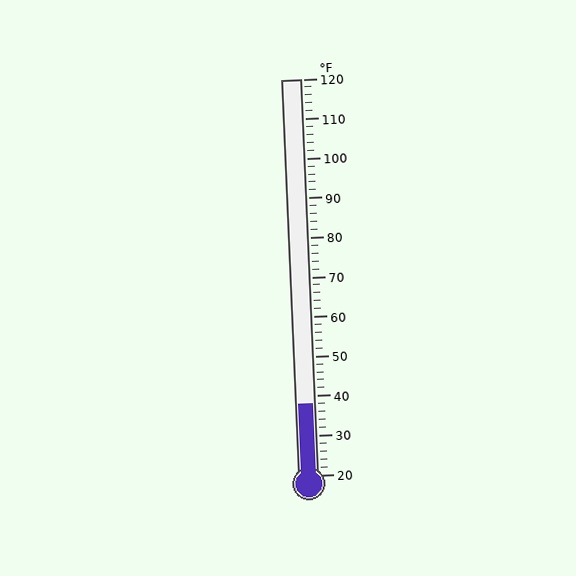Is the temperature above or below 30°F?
The temperature is above 30°F.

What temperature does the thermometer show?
The thermometer shows approximately 38°F.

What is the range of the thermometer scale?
The thermometer scale ranges from 20°F to 120°F.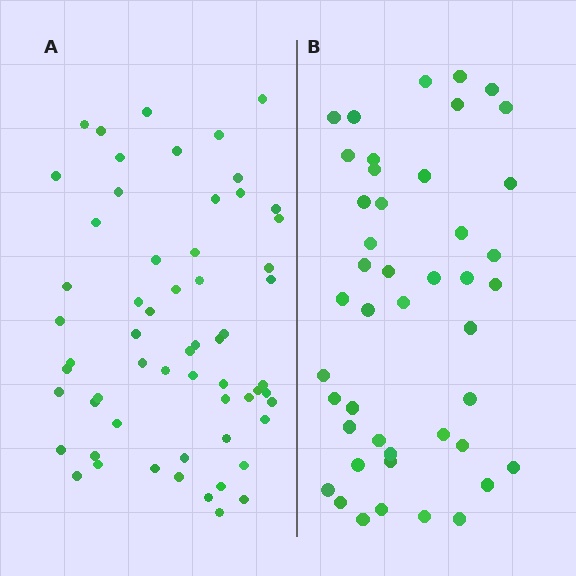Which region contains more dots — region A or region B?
Region A (the left region) has more dots.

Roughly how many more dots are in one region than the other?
Region A has approximately 15 more dots than region B.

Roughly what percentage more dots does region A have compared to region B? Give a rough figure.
About 35% more.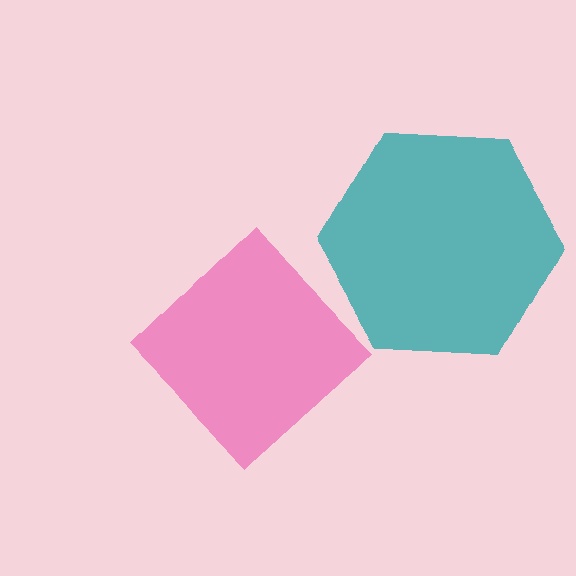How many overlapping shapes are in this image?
There are 2 overlapping shapes in the image.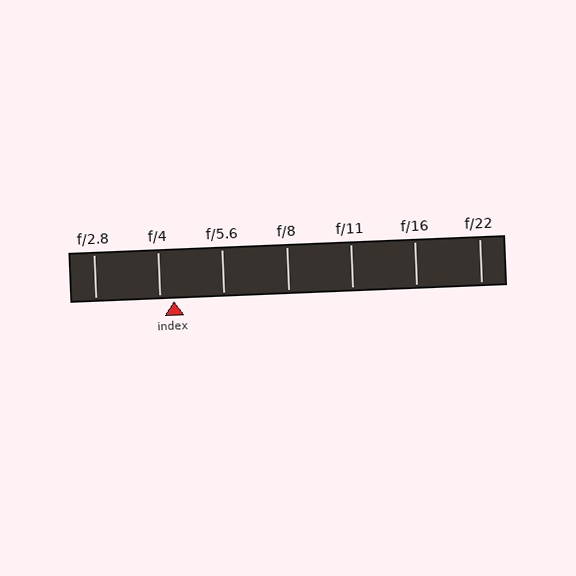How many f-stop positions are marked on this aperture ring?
There are 7 f-stop positions marked.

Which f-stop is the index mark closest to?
The index mark is closest to f/4.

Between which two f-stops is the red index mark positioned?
The index mark is between f/4 and f/5.6.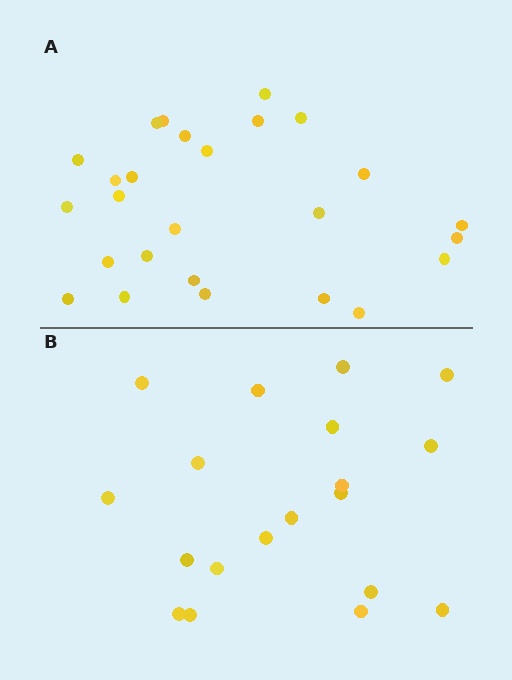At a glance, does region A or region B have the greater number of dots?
Region A (the top region) has more dots.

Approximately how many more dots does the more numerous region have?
Region A has roughly 8 or so more dots than region B.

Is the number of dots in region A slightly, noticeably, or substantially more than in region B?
Region A has noticeably more, but not dramatically so. The ratio is roughly 1.4 to 1.